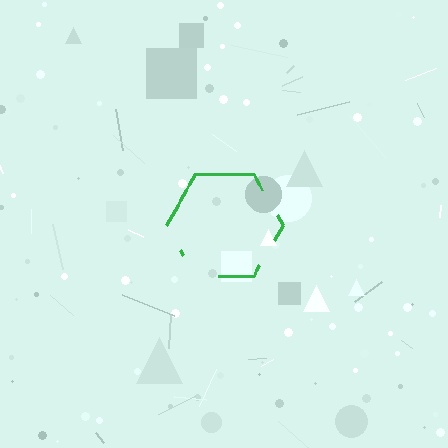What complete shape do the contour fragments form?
The contour fragments form a hexagon.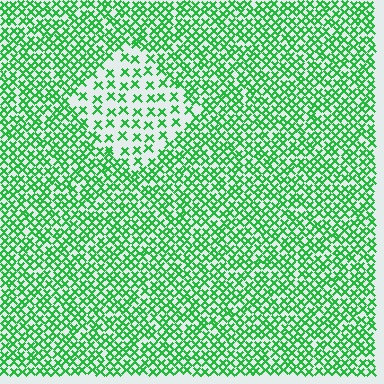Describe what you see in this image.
The image contains small green elements arranged at two different densities. A diamond-shaped region is visible where the elements are less densely packed than the surrounding area.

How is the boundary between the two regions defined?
The boundary is defined by a change in element density (approximately 2.2x ratio). All elements are the same color, size, and shape.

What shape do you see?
I see a diamond.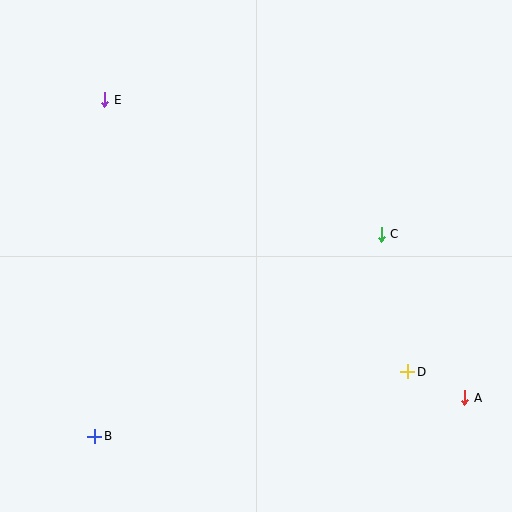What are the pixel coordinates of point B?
Point B is at (95, 436).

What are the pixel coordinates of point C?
Point C is at (381, 234).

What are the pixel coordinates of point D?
Point D is at (408, 372).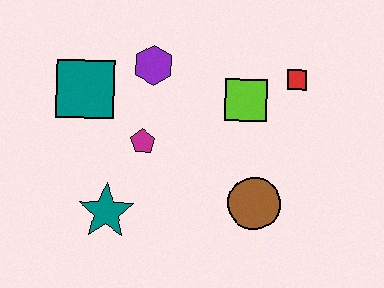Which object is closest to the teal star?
The magenta pentagon is closest to the teal star.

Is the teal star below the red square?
Yes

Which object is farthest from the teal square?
The red square is farthest from the teal square.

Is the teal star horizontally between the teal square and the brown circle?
Yes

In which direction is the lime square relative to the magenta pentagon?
The lime square is to the right of the magenta pentagon.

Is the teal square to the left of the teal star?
Yes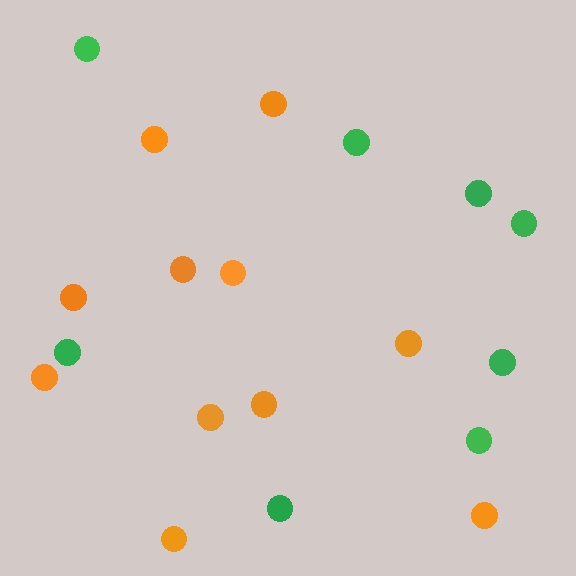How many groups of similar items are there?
There are 2 groups: one group of green circles (8) and one group of orange circles (11).